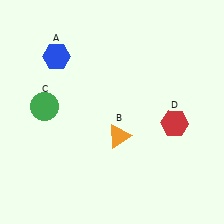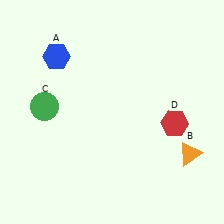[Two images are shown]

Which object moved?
The orange triangle (B) moved right.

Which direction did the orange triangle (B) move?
The orange triangle (B) moved right.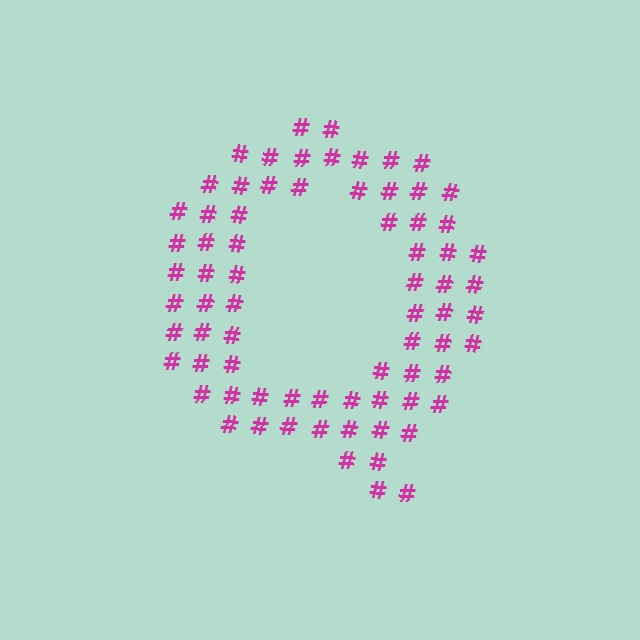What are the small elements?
The small elements are hash symbols.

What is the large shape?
The large shape is the letter Q.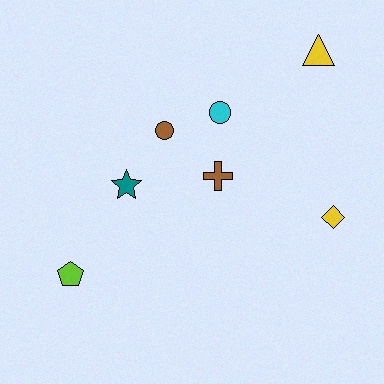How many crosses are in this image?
There is 1 cross.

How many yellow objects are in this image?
There are 2 yellow objects.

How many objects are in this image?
There are 7 objects.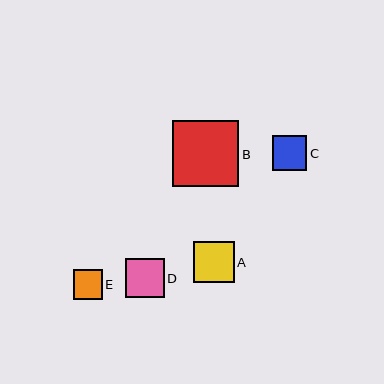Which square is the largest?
Square B is the largest with a size of approximately 66 pixels.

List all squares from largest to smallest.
From largest to smallest: B, A, D, C, E.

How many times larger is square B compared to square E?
Square B is approximately 2.3 times the size of square E.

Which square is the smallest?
Square E is the smallest with a size of approximately 29 pixels.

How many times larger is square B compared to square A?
Square B is approximately 1.6 times the size of square A.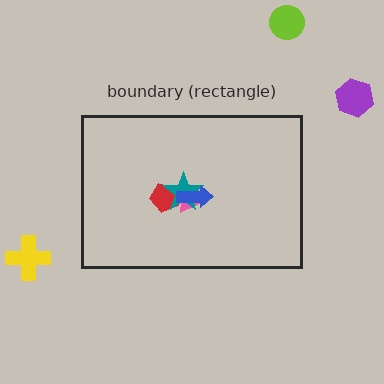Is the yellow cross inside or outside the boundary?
Outside.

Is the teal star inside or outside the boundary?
Inside.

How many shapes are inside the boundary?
4 inside, 3 outside.